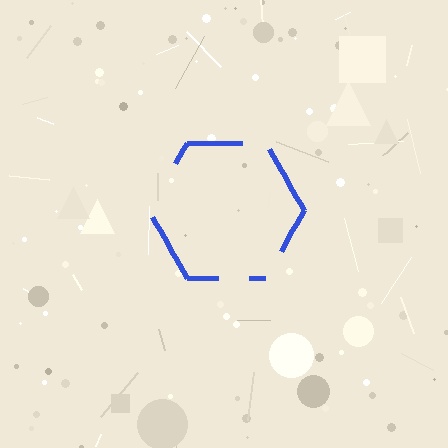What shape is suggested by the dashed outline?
The dashed outline suggests a hexagon.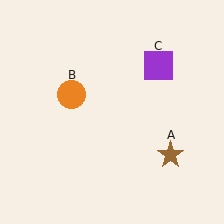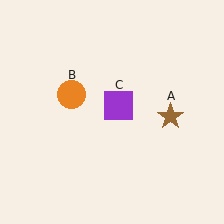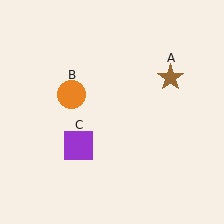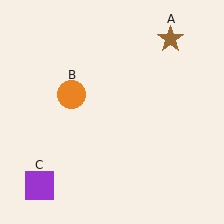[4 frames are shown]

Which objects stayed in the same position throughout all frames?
Orange circle (object B) remained stationary.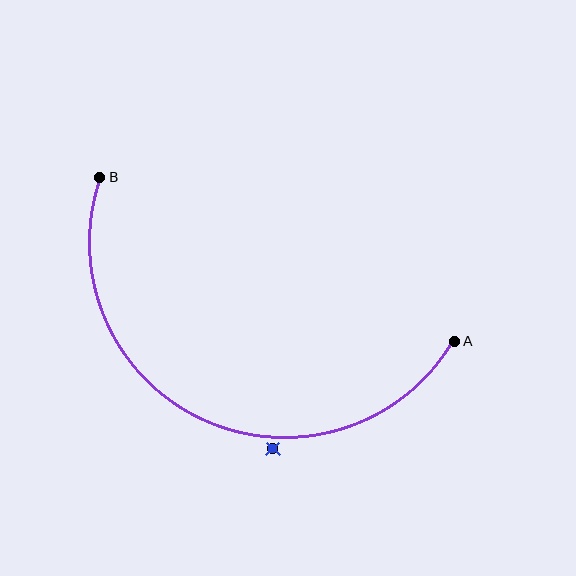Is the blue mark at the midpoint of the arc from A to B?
No — the blue mark does not lie on the arc at all. It sits slightly outside the curve.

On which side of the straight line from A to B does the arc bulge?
The arc bulges below the straight line connecting A and B.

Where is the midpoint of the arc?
The arc midpoint is the point on the curve farthest from the straight line joining A and B. It sits below that line.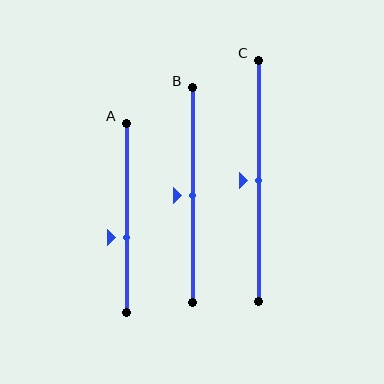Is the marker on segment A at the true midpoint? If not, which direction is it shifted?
No, the marker on segment A is shifted downward by about 11% of the segment length.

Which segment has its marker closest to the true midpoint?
Segment B has its marker closest to the true midpoint.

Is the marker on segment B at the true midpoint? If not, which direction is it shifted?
Yes, the marker on segment B is at the true midpoint.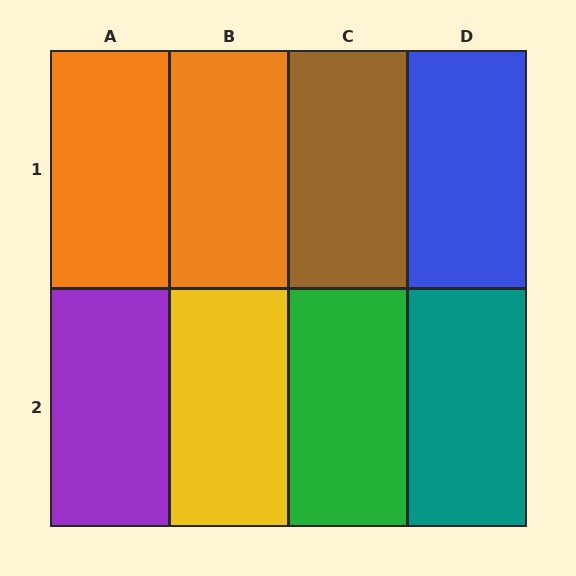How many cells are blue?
1 cell is blue.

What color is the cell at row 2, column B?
Yellow.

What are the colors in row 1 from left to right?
Orange, orange, brown, blue.